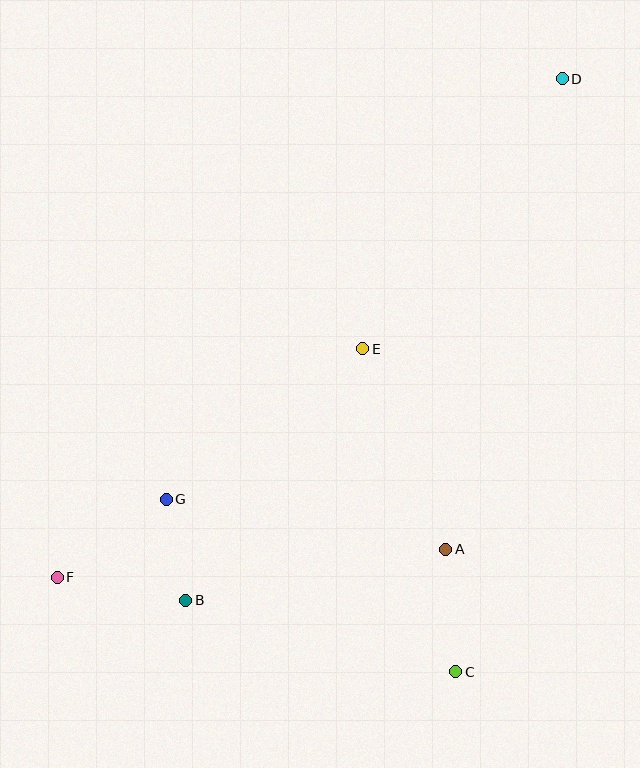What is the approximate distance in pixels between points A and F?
The distance between A and F is approximately 390 pixels.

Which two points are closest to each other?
Points B and G are closest to each other.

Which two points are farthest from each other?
Points D and F are farthest from each other.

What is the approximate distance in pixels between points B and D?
The distance between B and D is approximately 643 pixels.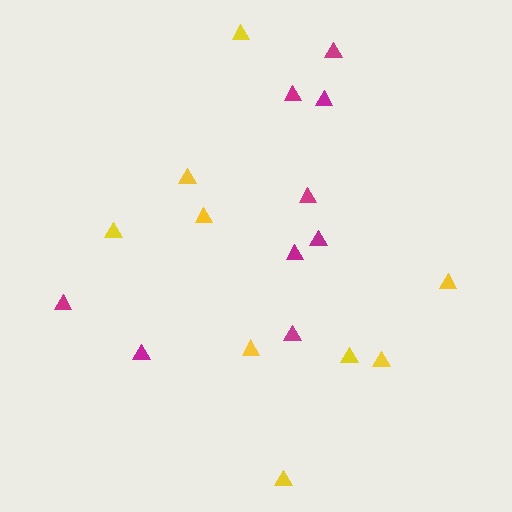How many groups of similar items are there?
There are 2 groups: one group of magenta triangles (9) and one group of yellow triangles (9).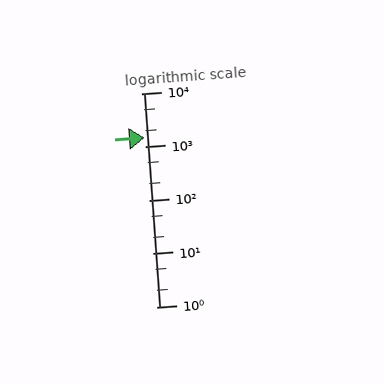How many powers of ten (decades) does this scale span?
The scale spans 4 decades, from 1 to 10000.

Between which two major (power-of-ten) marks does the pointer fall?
The pointer is between 1000 and 10000.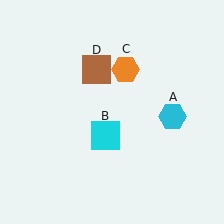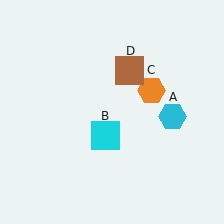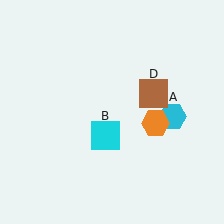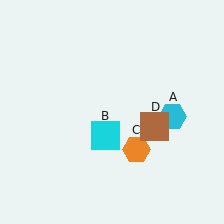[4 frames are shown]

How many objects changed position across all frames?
2 objects changed position: orange hexagon (object C), brown square (object D).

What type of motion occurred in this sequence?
The orange hexagon (object C), brown square (object D) rotated clockwise around the center of the scene.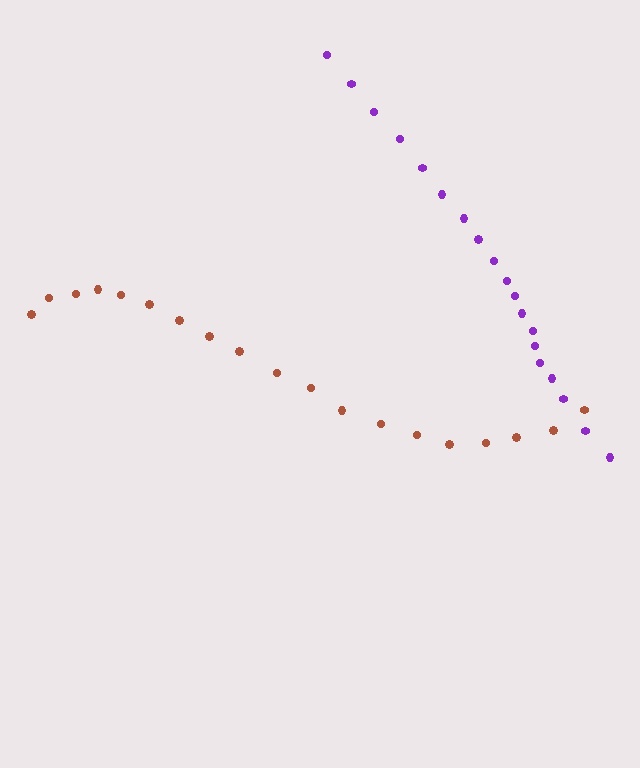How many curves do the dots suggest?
There are 2 distinct paths.